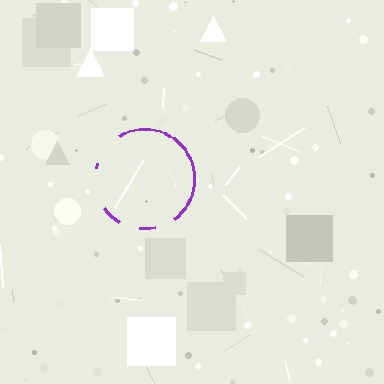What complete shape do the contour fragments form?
The contour fragments form a circle.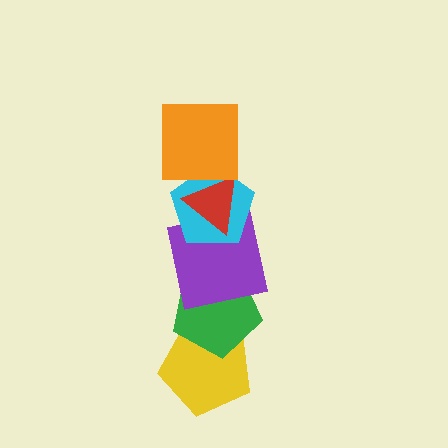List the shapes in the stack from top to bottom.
From top to bottom: the orange square, the red triangle, the cyan pentagon, the purple square, the green pentagon, the yellow pentagon.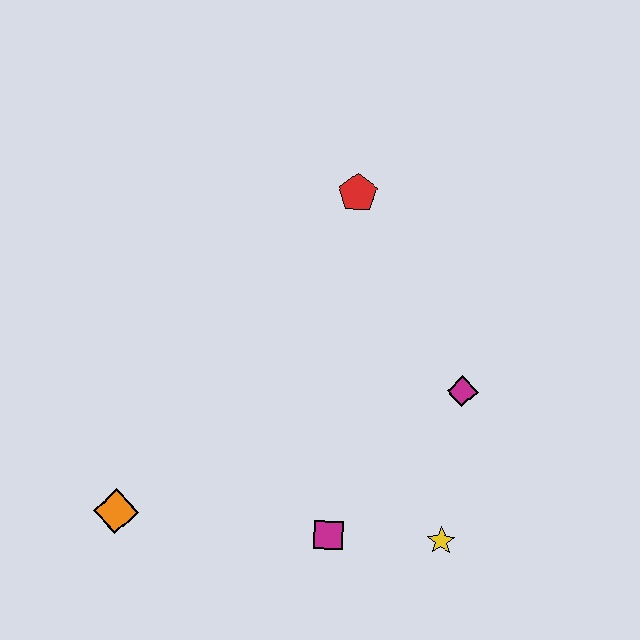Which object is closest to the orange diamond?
The magenta square is closest to the orange diamond.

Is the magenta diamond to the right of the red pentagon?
Yes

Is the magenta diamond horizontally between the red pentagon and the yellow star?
No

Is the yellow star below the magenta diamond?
Yes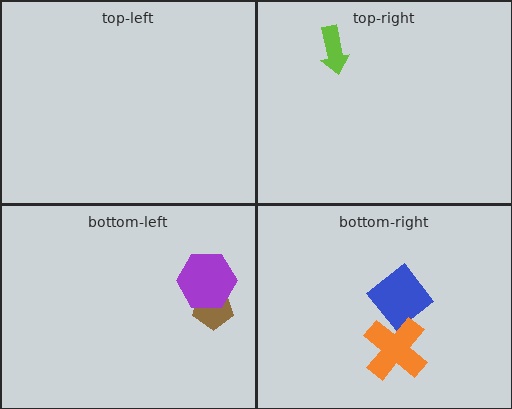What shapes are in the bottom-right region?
The blue diamond, the orange cross.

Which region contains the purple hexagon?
The bottom-left region.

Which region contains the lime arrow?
The top-right region.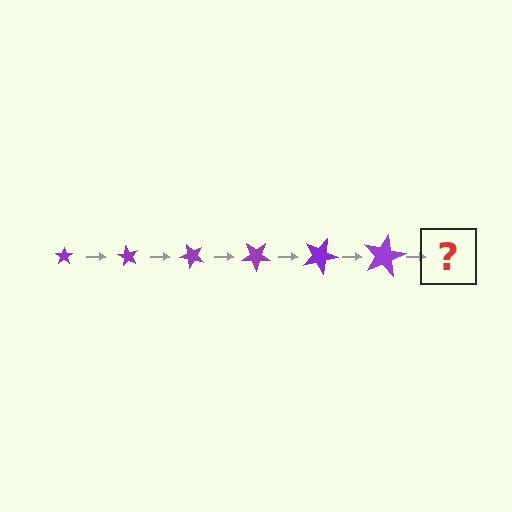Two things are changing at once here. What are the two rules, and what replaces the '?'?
The two rules are that the star grows larger each step and it rotates 60 degrees each step. The '?' should be a star, larger than the previous one and rotated 360 degrees from the start.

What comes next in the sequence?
The next element should be a star, larger than the previous one and rotated 360 degrees from the start.